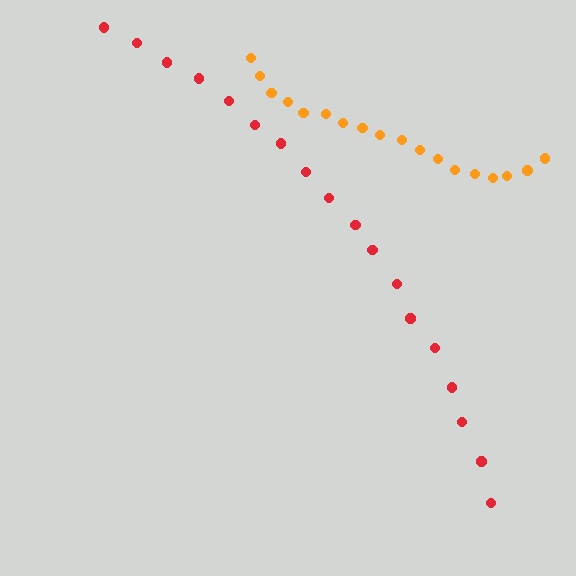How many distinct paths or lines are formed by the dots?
There are 2 distinct paths.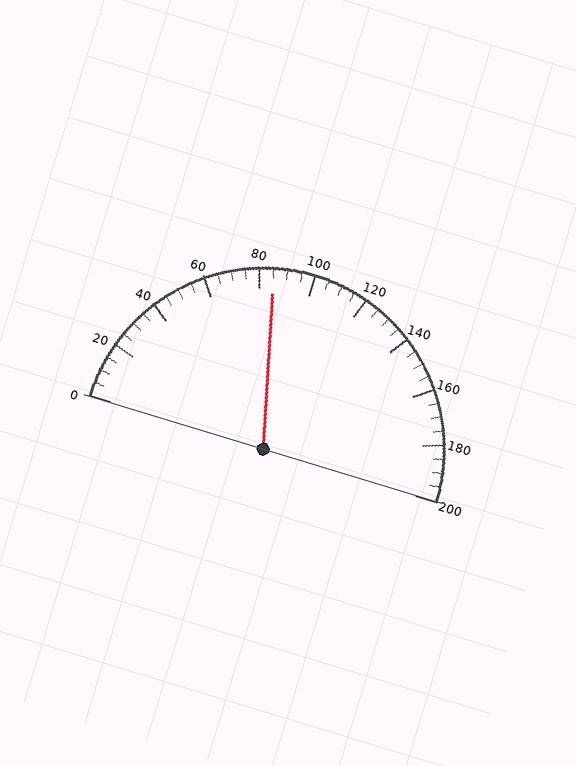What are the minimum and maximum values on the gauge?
The gauge ranges from 0 to 200.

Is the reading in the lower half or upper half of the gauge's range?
The reading is in the lower half of the range (0 to 200).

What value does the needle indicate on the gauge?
The needle indicates approximately 85.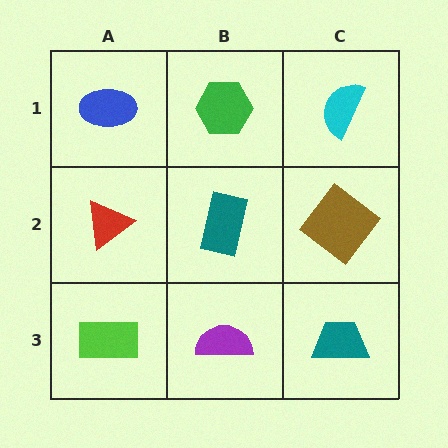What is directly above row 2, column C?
A cyan semicircle.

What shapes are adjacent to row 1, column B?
A teal rectangle (row 2, column B), a blue ellipse (row 1, column A), a cyan semicircle (row 1, column C).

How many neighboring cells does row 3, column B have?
3.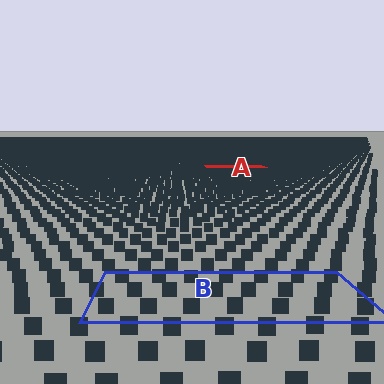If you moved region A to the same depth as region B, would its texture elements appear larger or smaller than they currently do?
They would appear larger. At a closer depth, the same texture elements are projected at a bigger on-screen size.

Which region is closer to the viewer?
Region B is closer. The texture elements there are larger and more spread out.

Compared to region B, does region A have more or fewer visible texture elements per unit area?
Region A has more texture elements per unit area — they are packed more densely because it is farther away.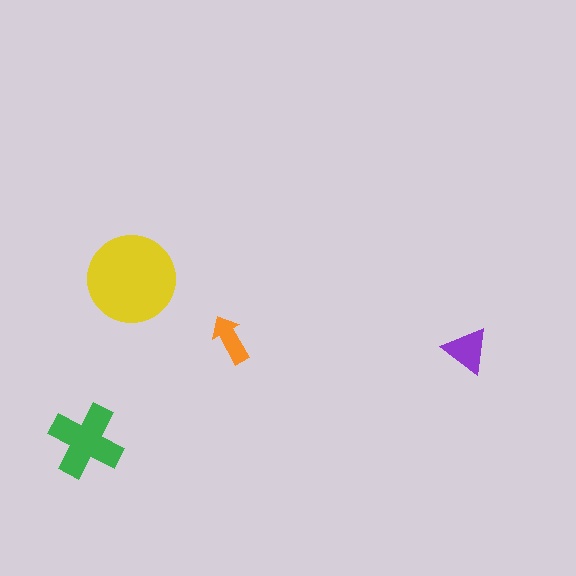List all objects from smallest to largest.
The orange arrow, the purple triangle, the green cross, the yellow circle.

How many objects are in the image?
There are 4 objects in the image.